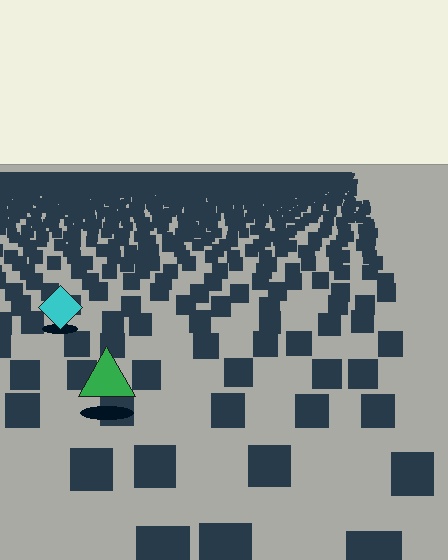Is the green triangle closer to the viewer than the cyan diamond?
Yes. The green triangle is closer — you can tell from the texture gradient: the ground texture is coarser near it.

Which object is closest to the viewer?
The green triangle is closest. The texture marks near it are larger and more spread out.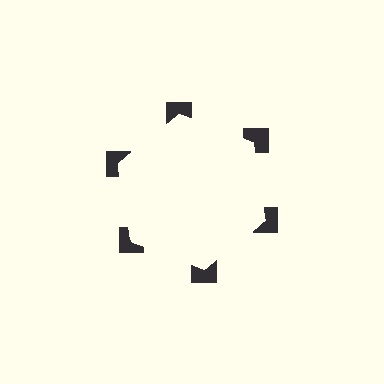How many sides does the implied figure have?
6 sides.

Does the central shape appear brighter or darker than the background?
It typically appears slightly brighter than the background, even though no actual brightness change is drawn.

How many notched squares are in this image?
There are 6 — one at each vertex of the illusory hexagon.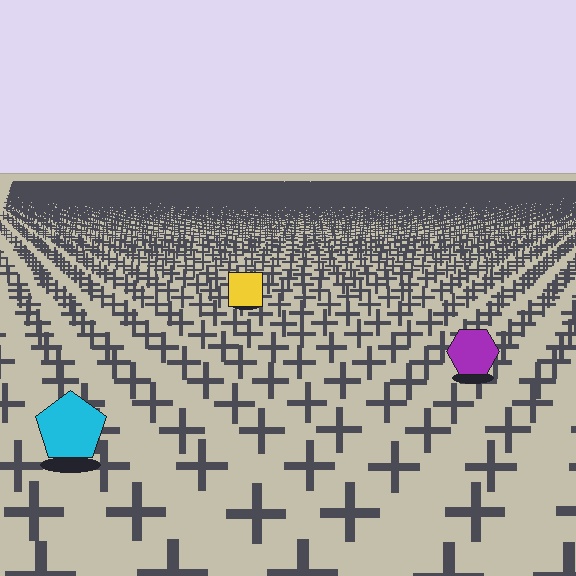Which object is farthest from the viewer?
The yellow square is farthest from the viewer. It appears smaller and the ground texture around it is denser.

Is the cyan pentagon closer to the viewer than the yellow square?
Yes. The cyan pentagon is closer — you can tell from the texture gradient: the ground texture is coarser near it.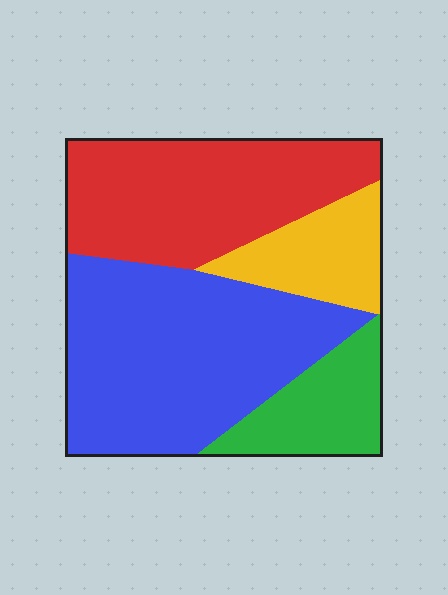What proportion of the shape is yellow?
Yellow covers 13% of the shape.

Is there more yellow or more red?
Red.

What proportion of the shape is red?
Red covers roughly 30% of the shape.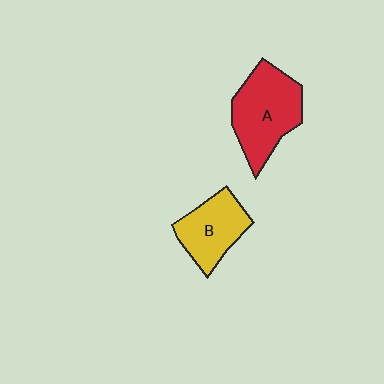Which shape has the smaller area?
Shape B (yellow).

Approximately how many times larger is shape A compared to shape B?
Approximately 1.4 times.